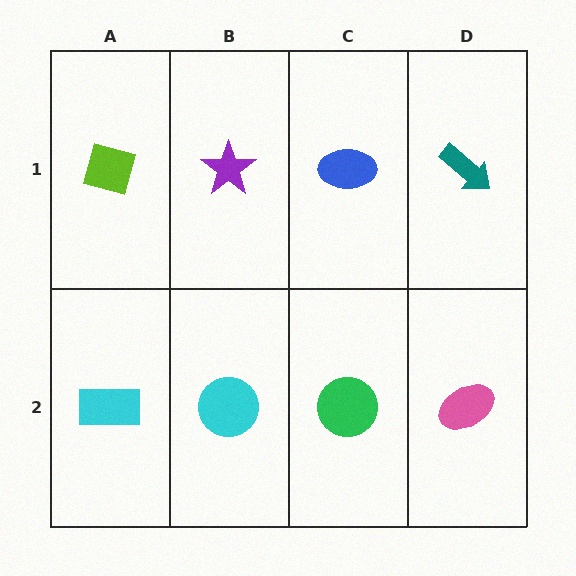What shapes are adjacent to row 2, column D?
A teal arrow (row 1, column D), a green circle (row 2, column C).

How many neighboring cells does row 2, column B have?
3.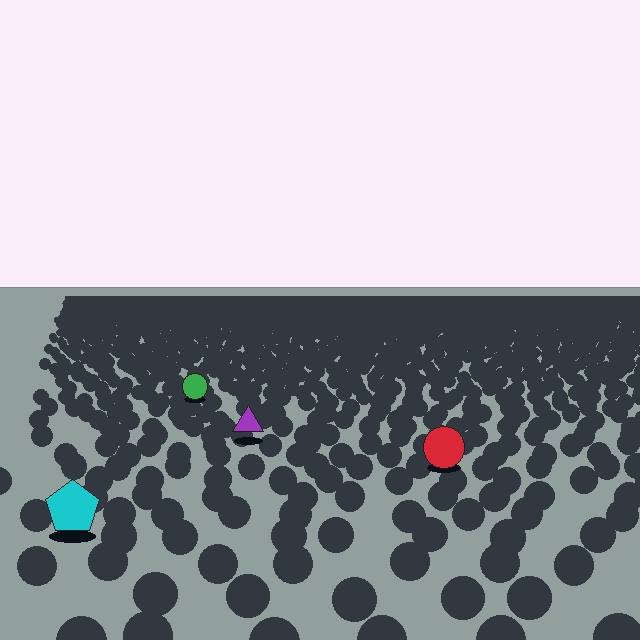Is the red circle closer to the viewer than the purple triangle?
Yes. The red circle is closer — you can tell from the texture gradient: the ground texture is coarser near it.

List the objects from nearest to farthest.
From nearest to farthest: the cyan pentagon, the red circle, the purple triangle, the green circle.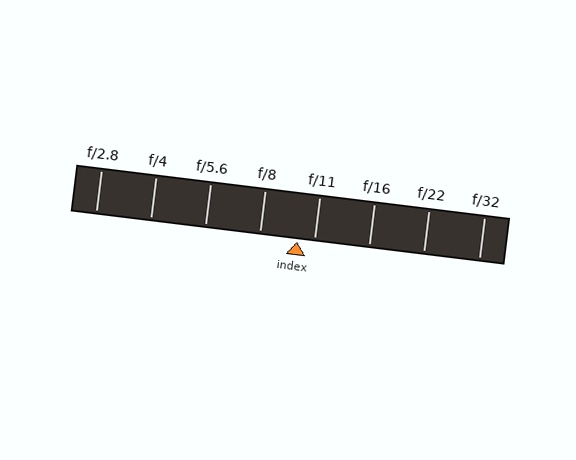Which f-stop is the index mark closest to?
The index mark is closest to f/11.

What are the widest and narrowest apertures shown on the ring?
The widest aperture shown is f/2.8 and the narrowest is f/32.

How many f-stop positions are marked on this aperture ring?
There are 8 f-stop positions marked.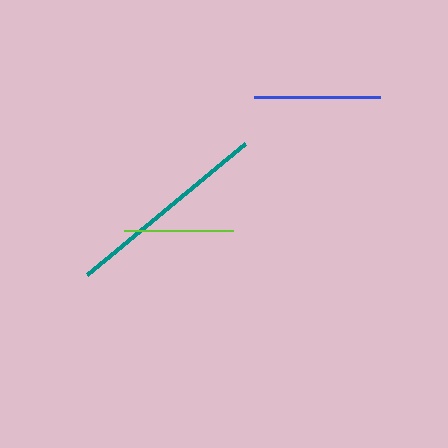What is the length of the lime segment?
The lime segment is approximately 109 pixels long.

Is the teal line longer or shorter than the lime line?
The teal line is longer than the lime line.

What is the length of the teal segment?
The teal segment is approximately 205 pixels long.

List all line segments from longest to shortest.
From longest to shortest: teal, blue, lime.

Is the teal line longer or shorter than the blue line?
The teal line is longer than the blue line.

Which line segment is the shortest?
The lime line is the shortest at approximately 109 pixels.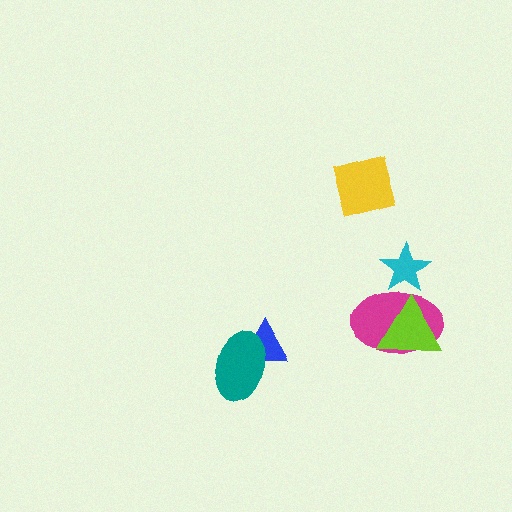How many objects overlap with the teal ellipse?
1 object overlaps with the teal ellipse.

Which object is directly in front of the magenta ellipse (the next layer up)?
The lime triangle is directly in front of the magenta ellipse.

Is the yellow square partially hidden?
No, no other shape covers it.